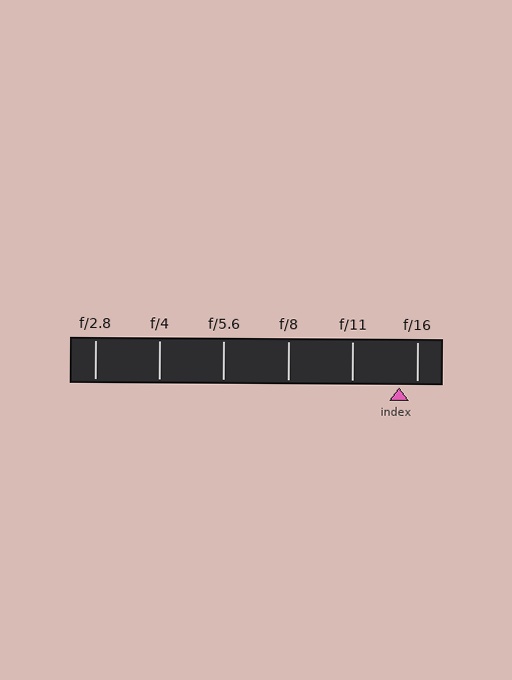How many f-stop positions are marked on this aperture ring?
There are 6 f-stop positions marked.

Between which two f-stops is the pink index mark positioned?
The index mark is between f/11 and f/16.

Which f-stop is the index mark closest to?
The index mark is closest to f/16.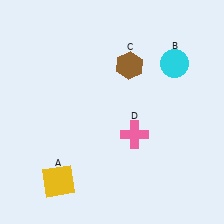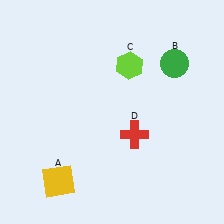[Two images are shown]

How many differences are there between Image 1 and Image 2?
There are 3 differences between the two images.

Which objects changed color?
B changed from cyan to green. C changed from brown to lime. D changed from pink to red.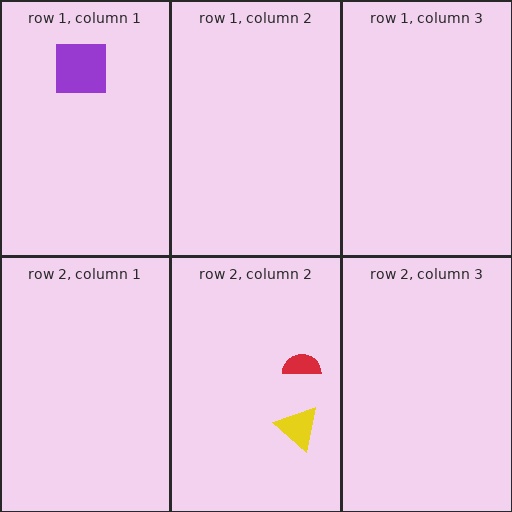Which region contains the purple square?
The row 1, column 1 region.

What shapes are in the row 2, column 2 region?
The yellow triangle, the red semicircle.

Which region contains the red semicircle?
The row 2, column 2 region.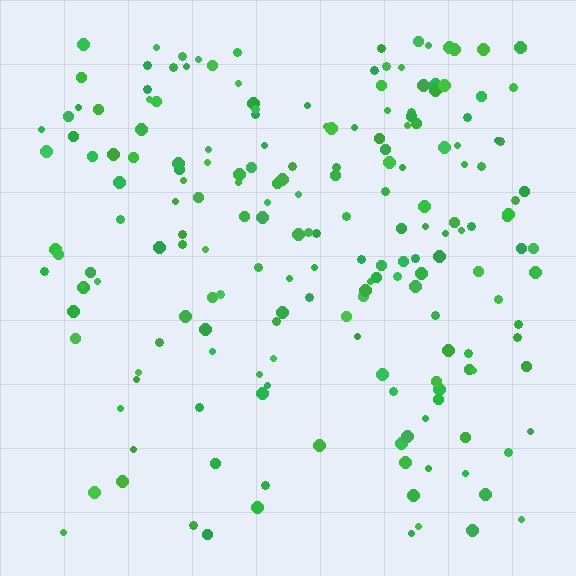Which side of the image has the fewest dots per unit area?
The bottom.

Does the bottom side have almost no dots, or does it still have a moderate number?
Still a moderate number, just noticeably fewer than the top.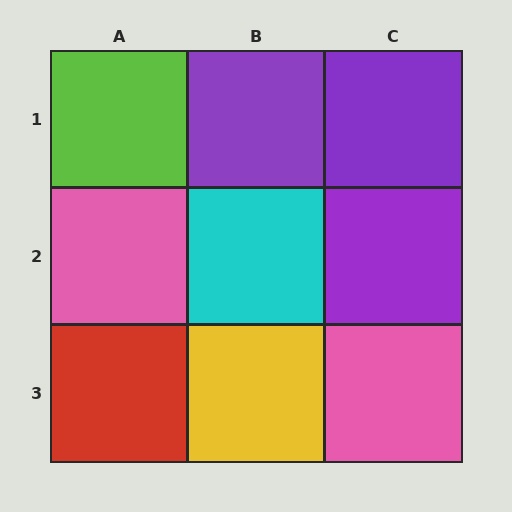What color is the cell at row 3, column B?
Yellow.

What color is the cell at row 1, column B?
Purple.